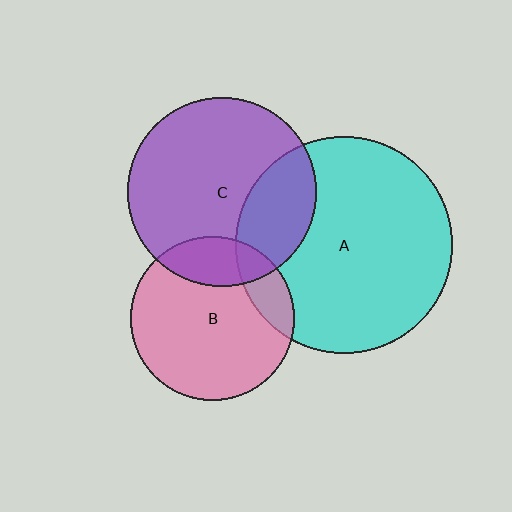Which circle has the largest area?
Circle A (cyan).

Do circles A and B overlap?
Yes.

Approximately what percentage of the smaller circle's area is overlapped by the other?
Approximately 15%.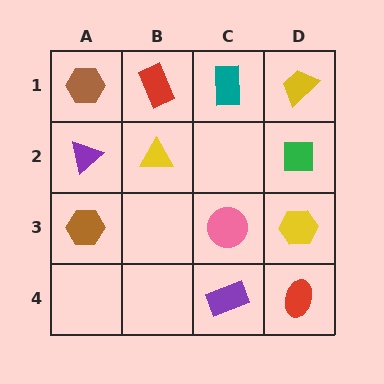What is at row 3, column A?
A brown hexagon.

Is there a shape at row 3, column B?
No, that cell is empty.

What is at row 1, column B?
A red rectangle.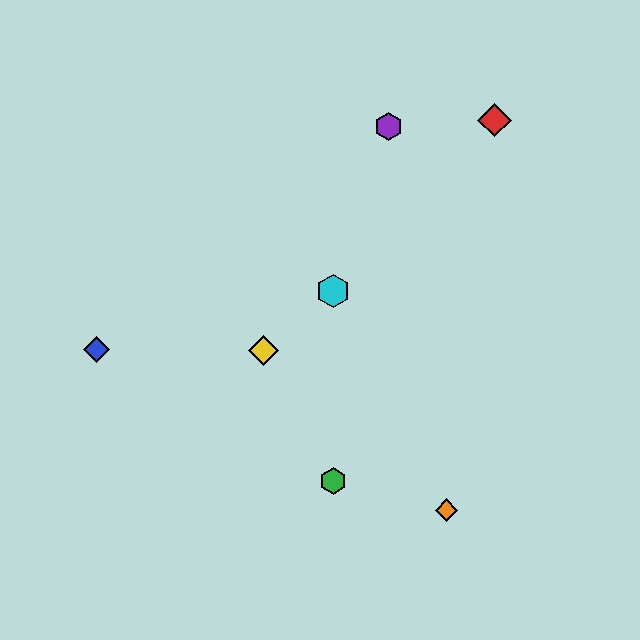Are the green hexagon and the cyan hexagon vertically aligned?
Yes, both are at x≈333.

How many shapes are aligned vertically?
2 shapes (the green hexagon, the cyan hexagon) are aligned vertically.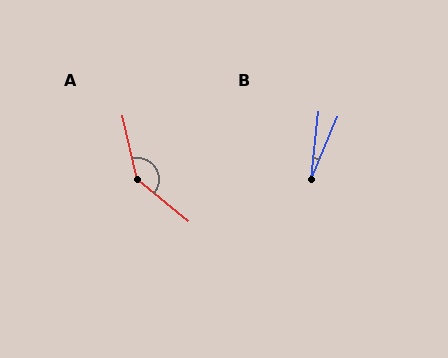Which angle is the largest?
A, at approximately 142 degrees.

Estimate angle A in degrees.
Approximately 142 degrees.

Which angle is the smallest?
B, at approximately 17 degrees.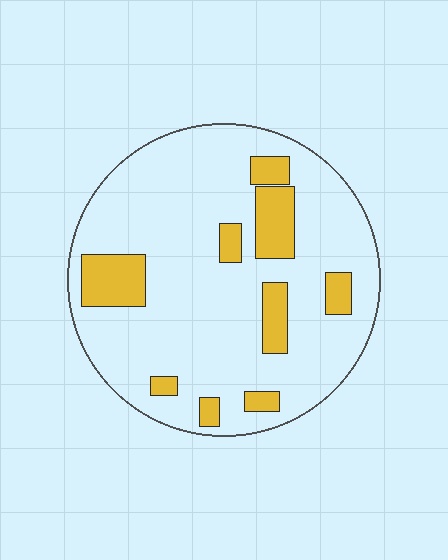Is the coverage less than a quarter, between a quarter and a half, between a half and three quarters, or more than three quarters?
Less than a quarter.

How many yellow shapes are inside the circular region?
9.